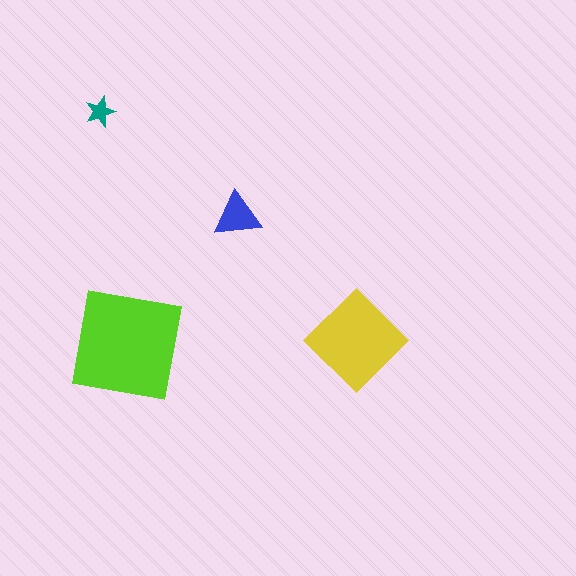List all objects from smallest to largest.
The teal star, the blue triangle, the yellow diamond, the lime square.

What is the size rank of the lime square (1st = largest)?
1st.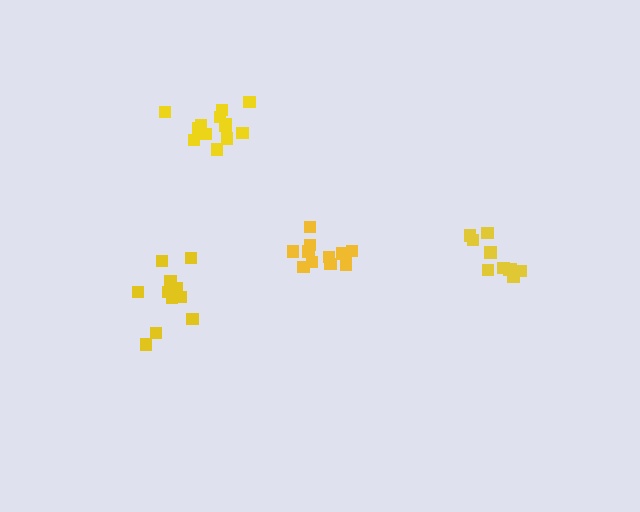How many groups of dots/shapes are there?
There are 4 groups.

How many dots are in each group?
Group 1: 10 dots, Group 2: 12 dots, Group 3: 13 dots, Group 4: 12 dots (47 total).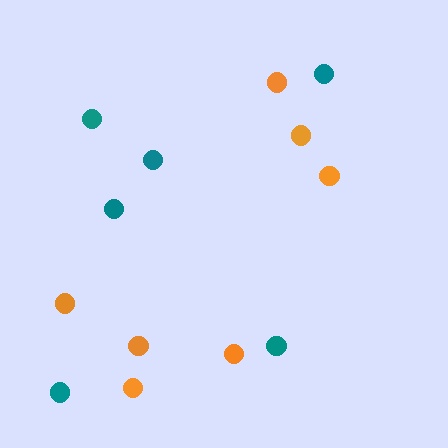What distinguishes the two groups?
There are 2 groups: one group of teal circles (6) and one group of orange circles (7).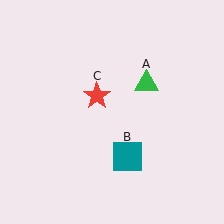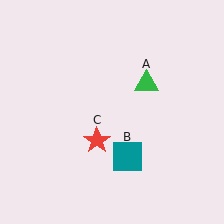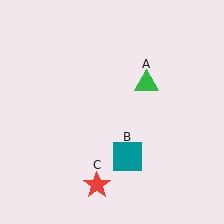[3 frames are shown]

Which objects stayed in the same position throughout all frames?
Green triangle (object A) and teal square (object B) remained stationary.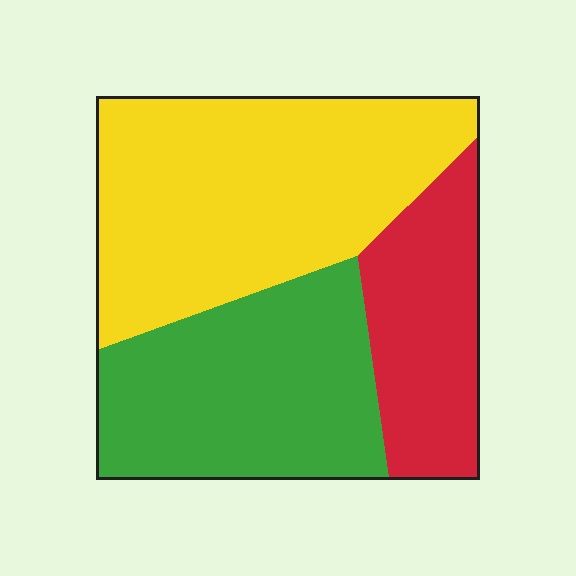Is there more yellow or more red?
Yellow.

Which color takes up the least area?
Red, at roughly 20%.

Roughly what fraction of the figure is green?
Green covers about 35% of the figure.